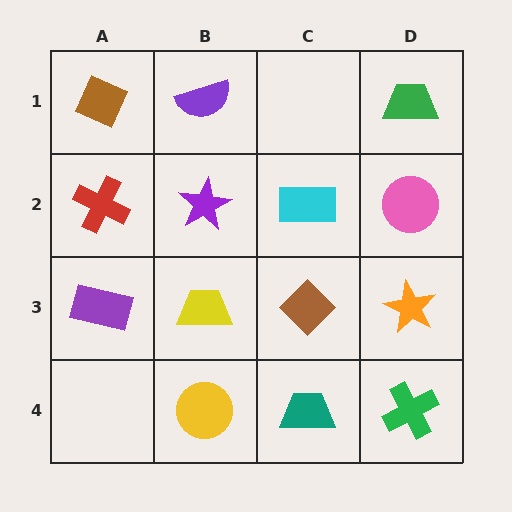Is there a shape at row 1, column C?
No, that cell is empty.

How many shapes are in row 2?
4 shapes.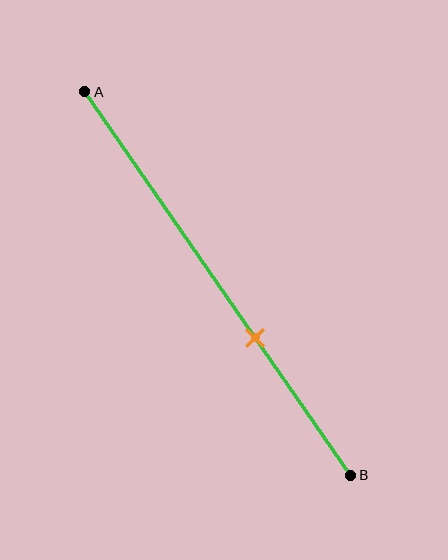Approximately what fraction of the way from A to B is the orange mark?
The orange mark is approximately 65% of the way from A to B.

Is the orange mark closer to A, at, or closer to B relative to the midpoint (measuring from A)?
The orange mark is closer to point B than the midpoint of segment AB.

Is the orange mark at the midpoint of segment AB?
No, the mark is at about 65% from A, not at the 50% midpoint.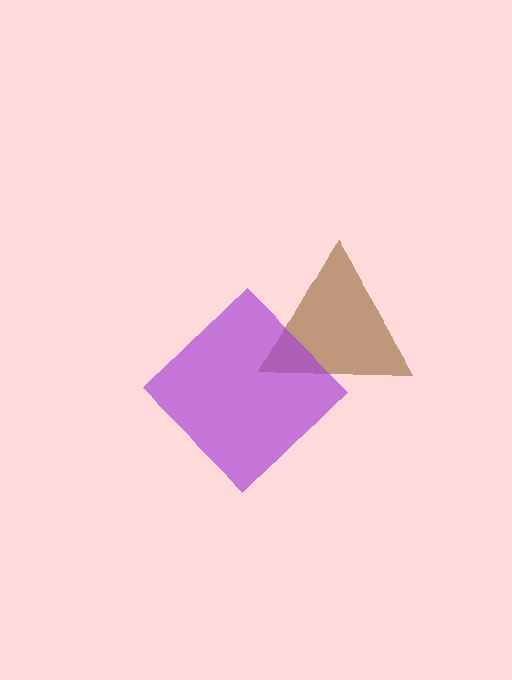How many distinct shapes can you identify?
There are 2 distinct shapes: a brown triangle, a purple diamond.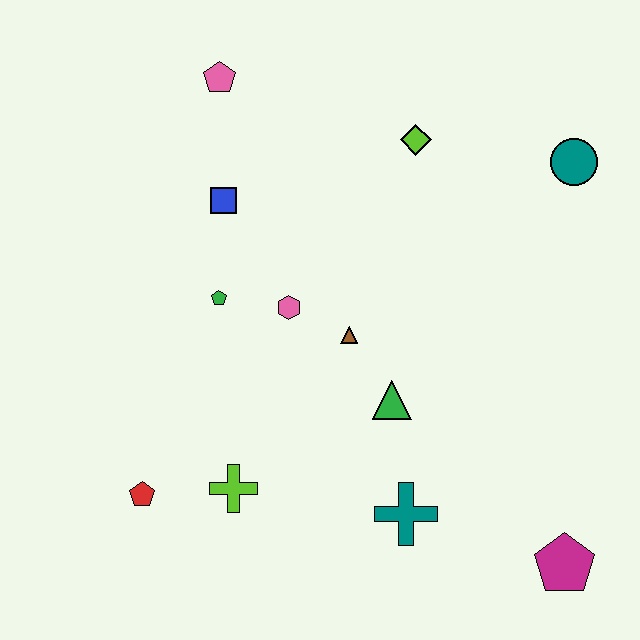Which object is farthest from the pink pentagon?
The magenta pentagon is farthest from the pink pentagon.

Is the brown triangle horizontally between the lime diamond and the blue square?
Yes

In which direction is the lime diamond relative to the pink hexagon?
The lime diamond is above the pink hexagon.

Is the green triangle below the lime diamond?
Yes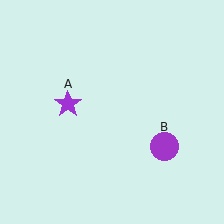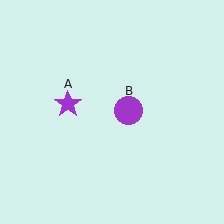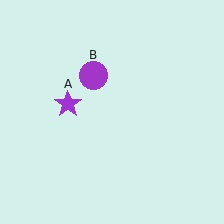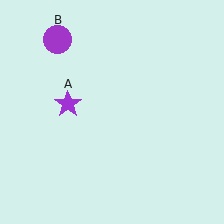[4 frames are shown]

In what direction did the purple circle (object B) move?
The purple circle (object B) moved up and to the left.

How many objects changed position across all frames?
1 object changed position: purple circle (object B).